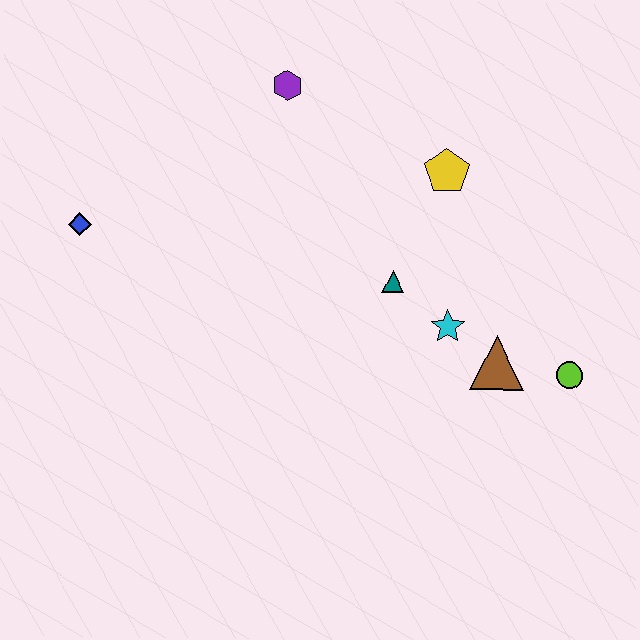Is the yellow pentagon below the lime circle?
No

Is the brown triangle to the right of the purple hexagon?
Yes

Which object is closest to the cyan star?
The brown triangle is closest to the cyan star.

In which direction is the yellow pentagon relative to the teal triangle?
The yellow pentagon is above the teal triangle.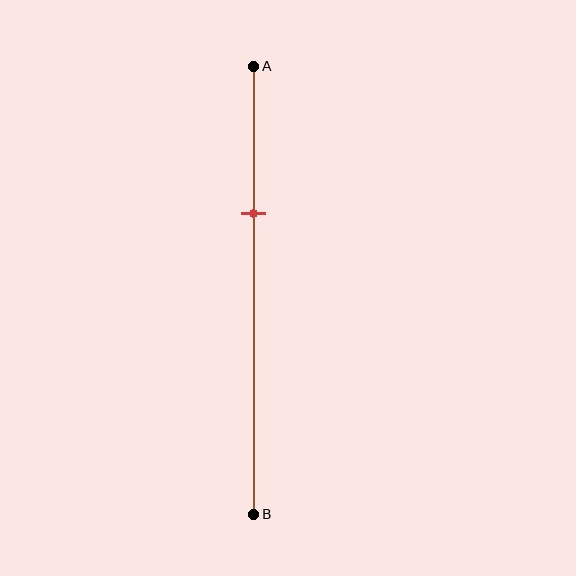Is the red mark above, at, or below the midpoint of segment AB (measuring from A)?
The red mark is above the midpoint of segment AB.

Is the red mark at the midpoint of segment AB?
No, the mark is at about 35% from A, not at the 50% midpoint.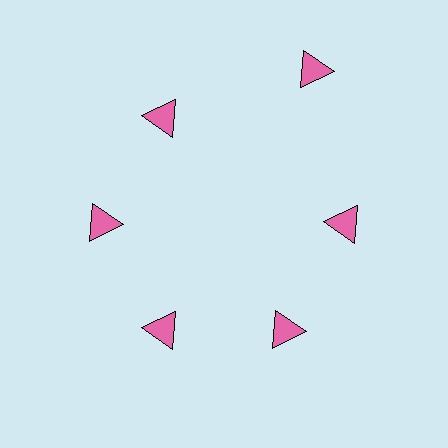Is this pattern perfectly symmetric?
No. The 6 pink triangles are arranged in a ring, but one element near the 1 o'clock position is pushed outward from the center, breaking the 6-fold rotational symmetry.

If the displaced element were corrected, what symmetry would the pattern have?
It would have 6-fold rotational symmetry — the pattern would map onto itself every 60 degrees.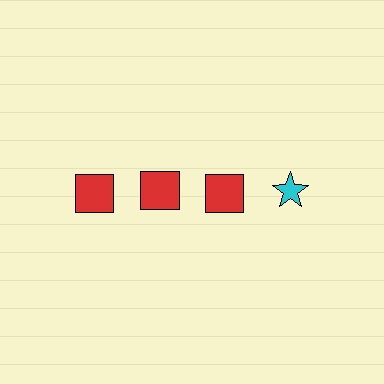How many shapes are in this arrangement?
There are 4 shapes arranged in a grid pattern.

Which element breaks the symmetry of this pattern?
The cyan star in the top row, second from right column breaks the symmetry. All other shapes are red squares.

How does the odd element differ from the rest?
It differs in both color (cyan instead of red) and shape (star instead of square).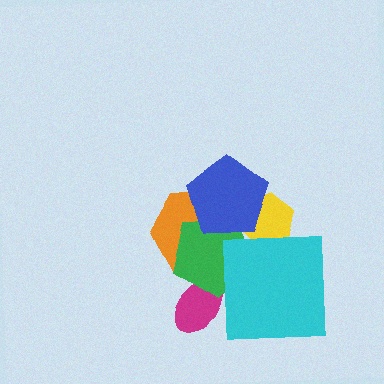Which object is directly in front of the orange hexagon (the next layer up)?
The green pentagon is directly in front of the orange hexagon.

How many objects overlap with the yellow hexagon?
3 objects overlap with the yellow hexagon.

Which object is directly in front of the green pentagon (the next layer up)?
The cyan square is directly in front of the green pentagon.